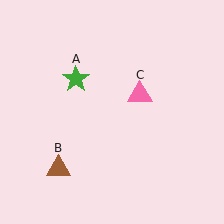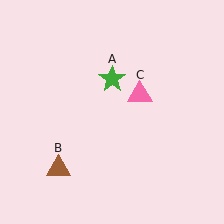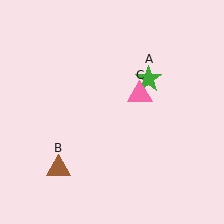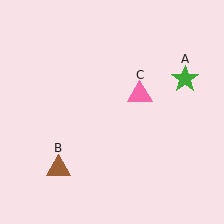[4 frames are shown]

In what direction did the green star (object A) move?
The green star (object A) moved right.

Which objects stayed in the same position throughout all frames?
Brown triangle (object B) and pink triangle (object C) remained stationary.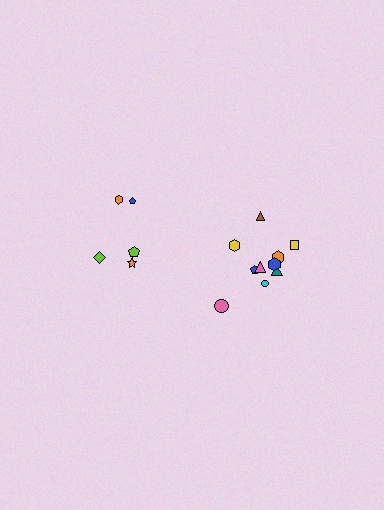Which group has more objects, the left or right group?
The right group.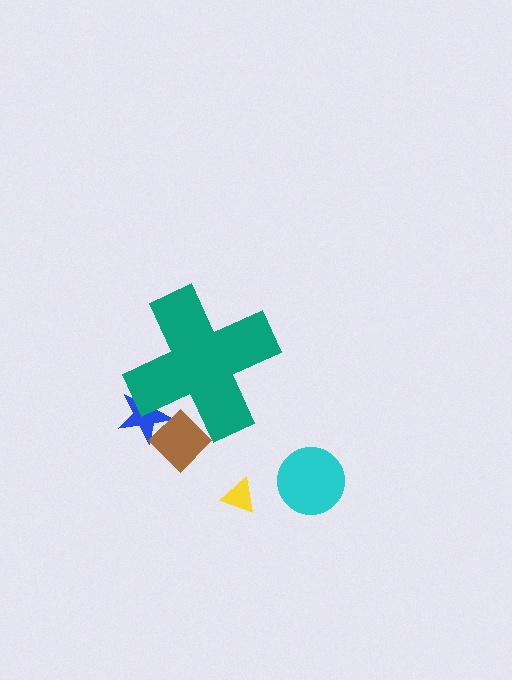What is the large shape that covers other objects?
A teal cross.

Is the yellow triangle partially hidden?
No, the yellow triangle is fully visible.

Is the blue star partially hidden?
Yes, the blue star is partially hidden behind the teal cross.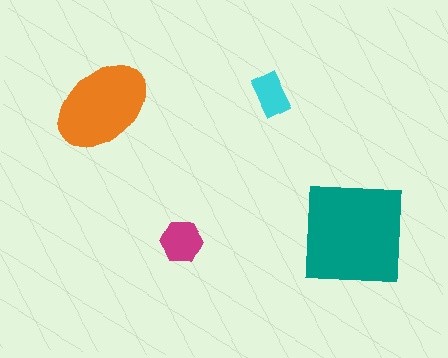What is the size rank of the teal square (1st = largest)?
1st.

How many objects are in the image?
There are 4 objects in the image.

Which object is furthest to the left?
The orange ellipse is leftmost.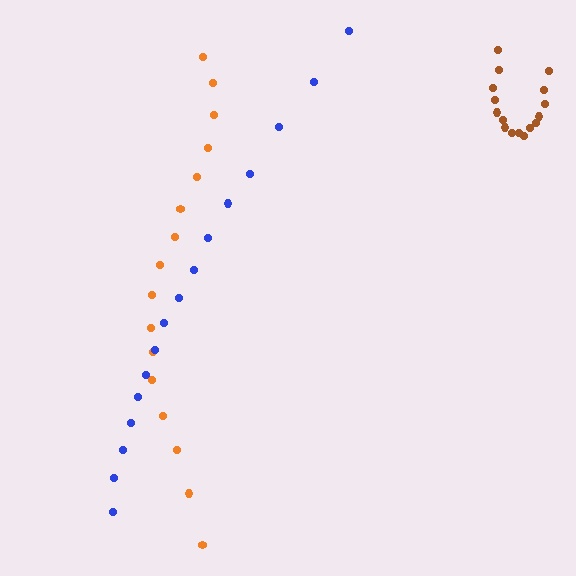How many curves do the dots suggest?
There are 3 distinct paths.